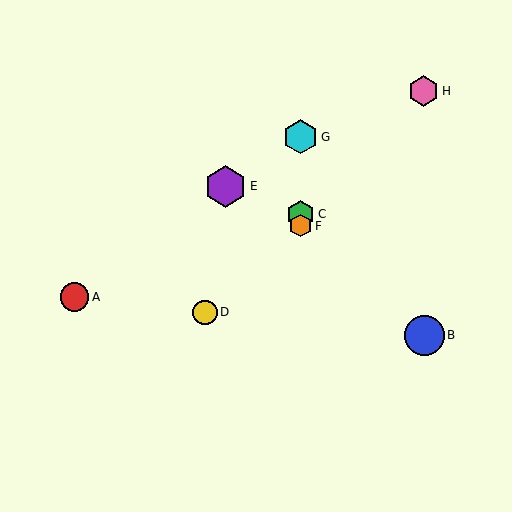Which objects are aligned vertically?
Objects C, F, G are aligned vertically.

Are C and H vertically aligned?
No, C is at x≈301 and H is at x≈424.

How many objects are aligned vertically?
3 objects (C, F, G) are aligned vertically.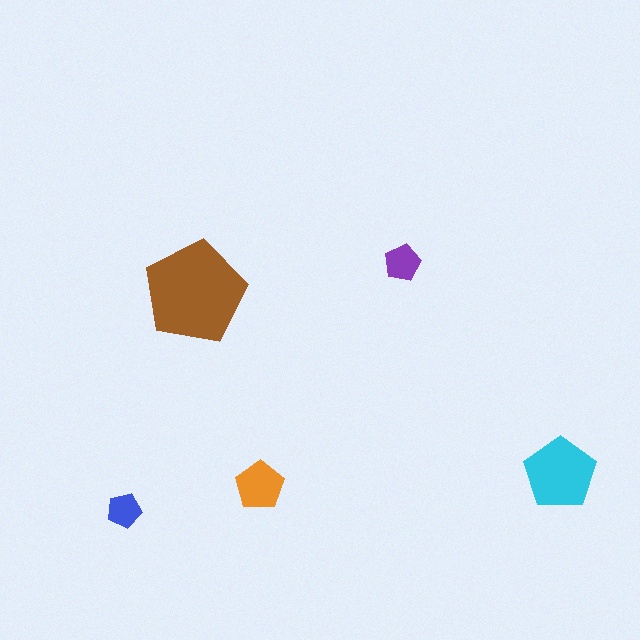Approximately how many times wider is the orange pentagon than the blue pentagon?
About 1.5 times wider.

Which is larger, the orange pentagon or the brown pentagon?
The brown one.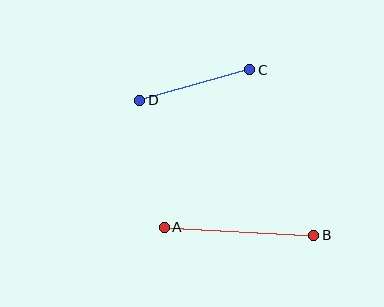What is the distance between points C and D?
The distance is approximately 114 pixels.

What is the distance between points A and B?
The distance is approximately 150 pixels.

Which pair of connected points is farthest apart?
Points A and B are farthest apart.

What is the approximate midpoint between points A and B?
The midpoint is at approximately (239, 231) pixels.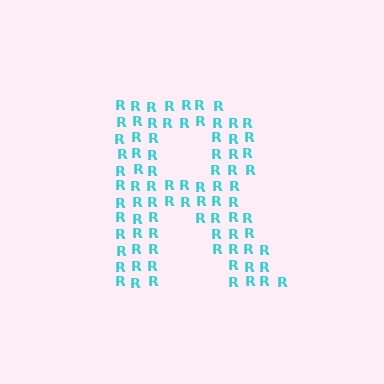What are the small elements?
The small elements are letter R's.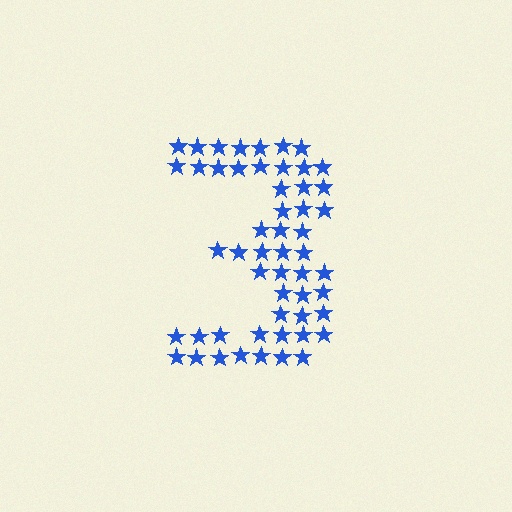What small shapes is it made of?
It is made of small stars.